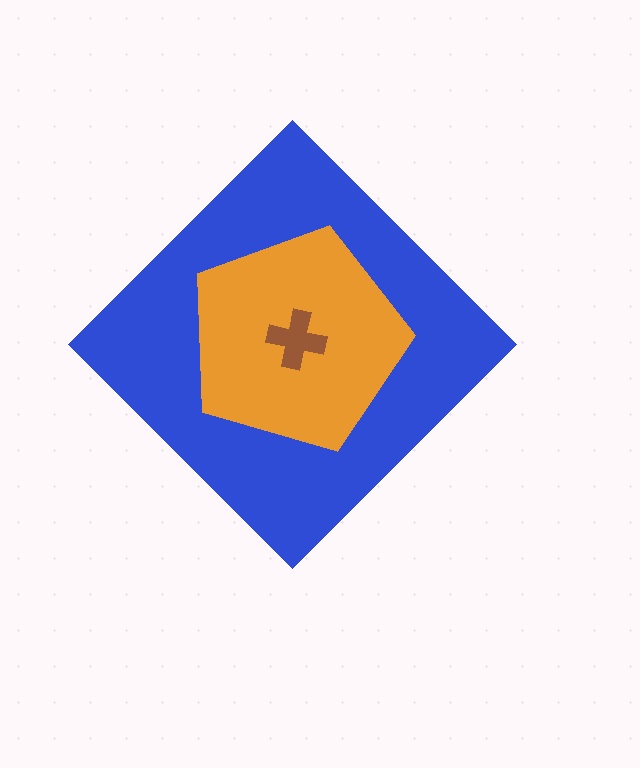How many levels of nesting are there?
3.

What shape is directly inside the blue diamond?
The orange pentagon.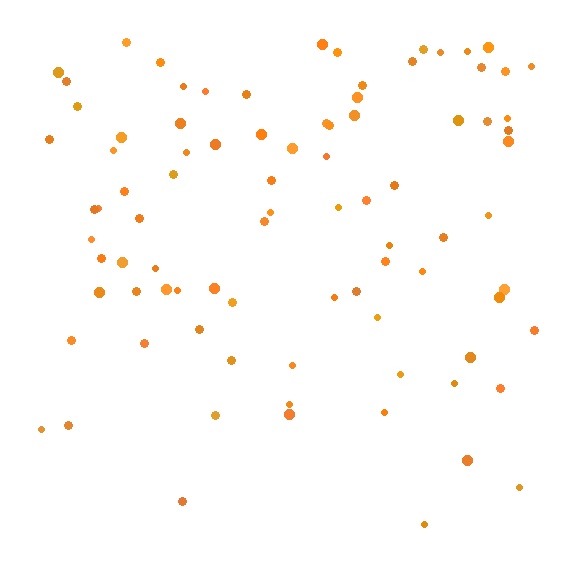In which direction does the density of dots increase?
From bottom to top, with the top side densest.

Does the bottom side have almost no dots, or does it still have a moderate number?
Still a moderate number, just noticeably fewer than the top.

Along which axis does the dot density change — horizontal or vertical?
Vertical.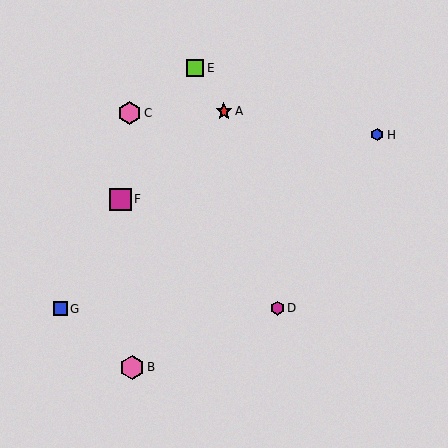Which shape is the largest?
The pink hexagon (labeled B) is the largest.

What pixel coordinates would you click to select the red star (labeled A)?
Click at (224, 111) to select the red star A.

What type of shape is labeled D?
Shape D is a magenta hexagon.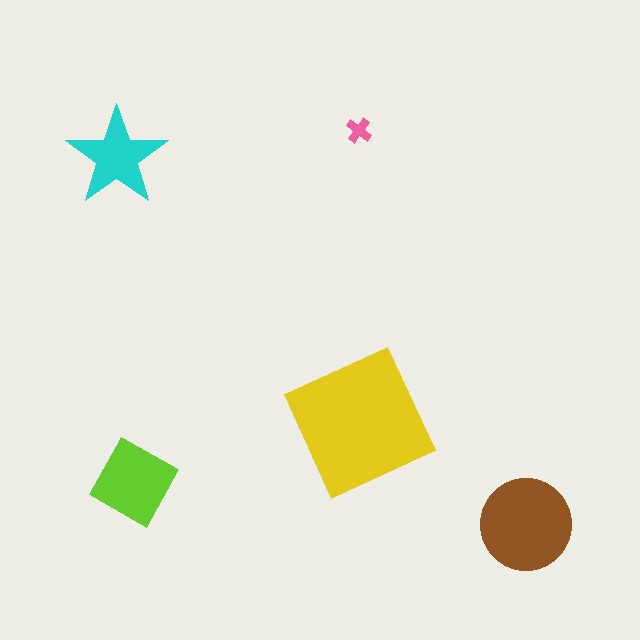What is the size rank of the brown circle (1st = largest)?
2nd.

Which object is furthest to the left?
The cyan star is leftmost.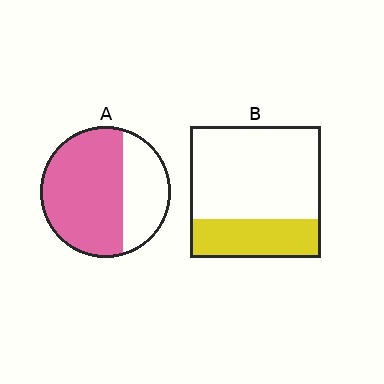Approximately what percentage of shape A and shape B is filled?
A is approximately 65% and B is approximately 30%.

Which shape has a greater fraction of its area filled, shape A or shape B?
Shape A.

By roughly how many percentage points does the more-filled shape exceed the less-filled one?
By roughly 35 percentage points (A over B).